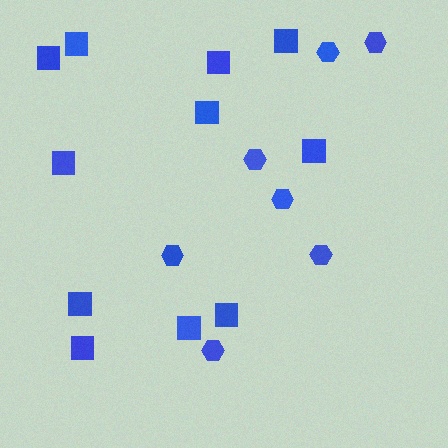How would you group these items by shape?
There are 2 groups: one group of hexagons (7) and one group of squares (11).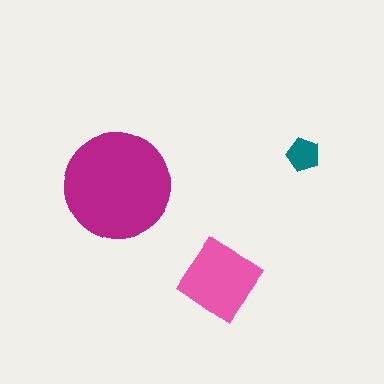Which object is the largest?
The magenta circle.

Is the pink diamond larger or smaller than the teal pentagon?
Larger.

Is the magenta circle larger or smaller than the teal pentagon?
Larger.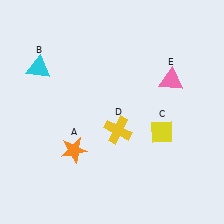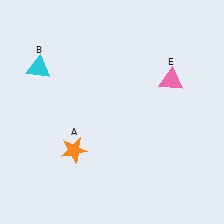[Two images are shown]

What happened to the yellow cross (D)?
The yellow cross (D) was removed in Image 2. It was in the bottom-right area of Image 1.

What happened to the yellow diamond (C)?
The yellow diamond (C) was removed in Image 2. It was in the bottom-right area of Image 1.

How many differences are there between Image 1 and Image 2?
There are 2 differences between the two images.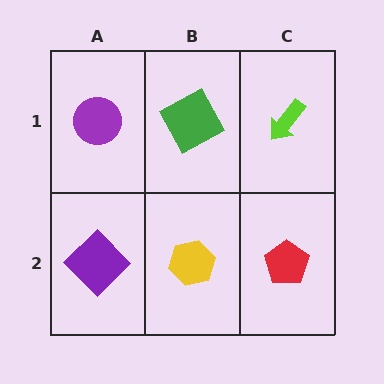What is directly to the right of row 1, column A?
A green square.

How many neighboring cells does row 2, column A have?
2.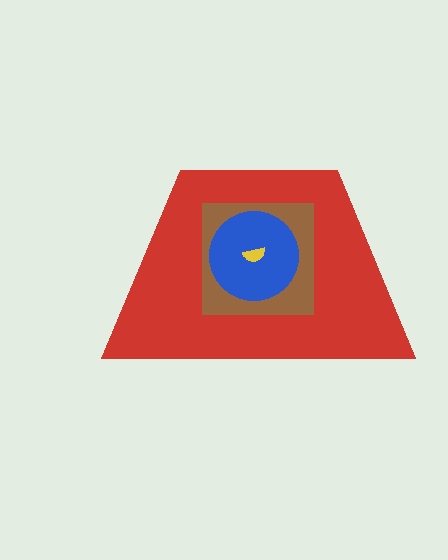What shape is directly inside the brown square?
The blue circle.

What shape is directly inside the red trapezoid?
The brown square.